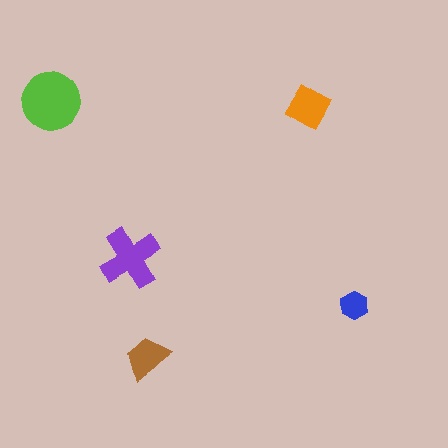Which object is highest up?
The lime circle is topmost.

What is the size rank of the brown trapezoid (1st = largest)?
4th.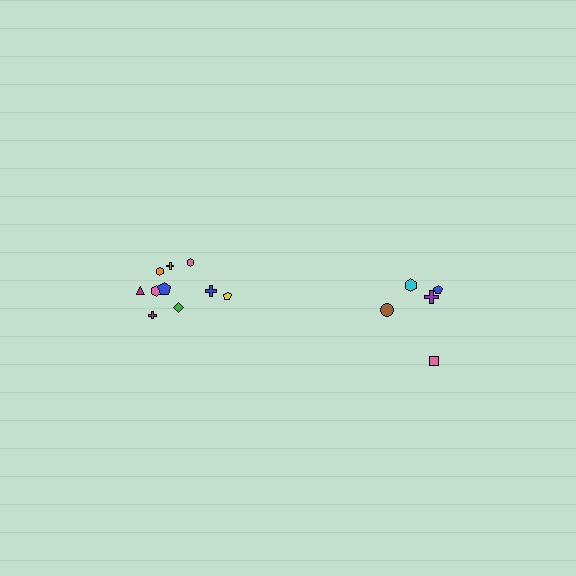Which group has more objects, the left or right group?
The left group.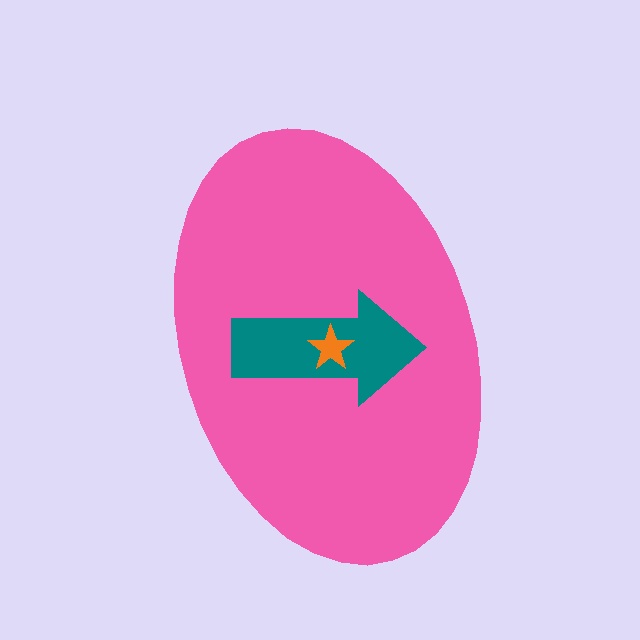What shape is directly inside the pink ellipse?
The teal arrow.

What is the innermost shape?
The orange star.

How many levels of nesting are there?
3.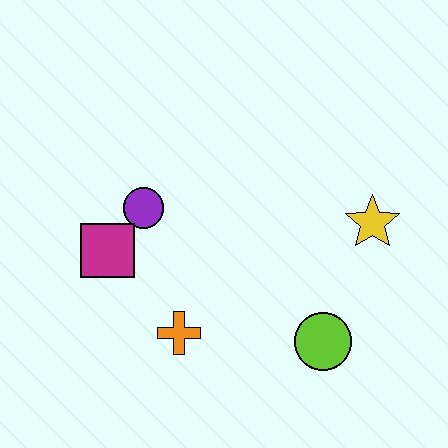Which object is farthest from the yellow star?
The magenta square is farthest from the yellow star.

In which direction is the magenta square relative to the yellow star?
The magenta square is to the left of the yellow star.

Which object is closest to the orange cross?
The magenta square is closest to the orange cross.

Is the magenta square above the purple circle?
No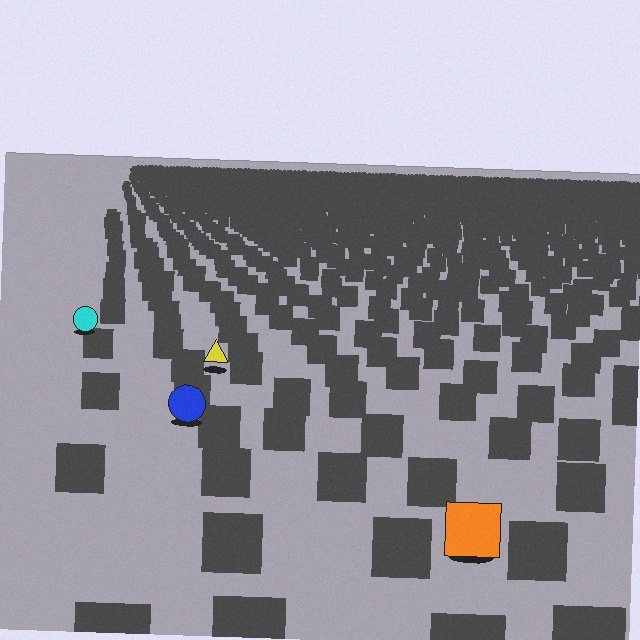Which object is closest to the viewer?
The orange square is closest. The texture marks near it are larger and more spread out.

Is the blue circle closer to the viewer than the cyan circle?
Yes. The blue circle is closer — you can tell from the texture gradient: the ground texture is coarser near it.